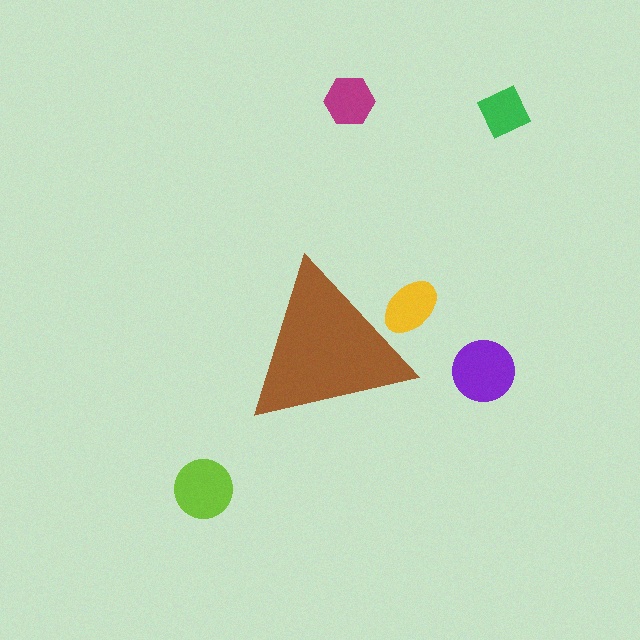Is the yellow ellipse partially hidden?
Yes, the yellow ellipse is partially hidden behind the brown triangle.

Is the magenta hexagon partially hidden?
No, the magenta hexagon is fully visible.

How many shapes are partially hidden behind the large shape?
1 shape is partially hidden.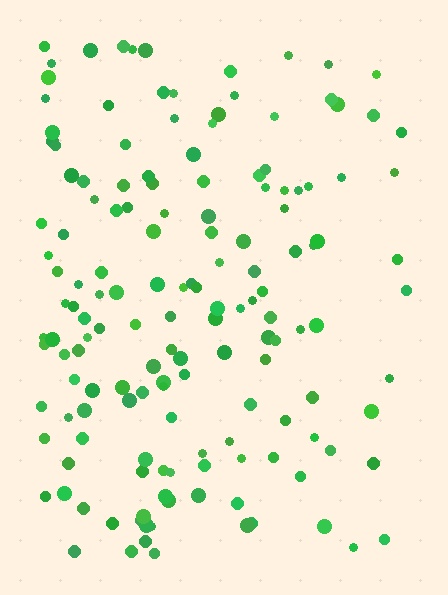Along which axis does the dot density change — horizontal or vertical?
Horizontal.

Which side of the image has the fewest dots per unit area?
The right.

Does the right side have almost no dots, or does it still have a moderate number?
Still a moderate number, just noticeably fewer than the left.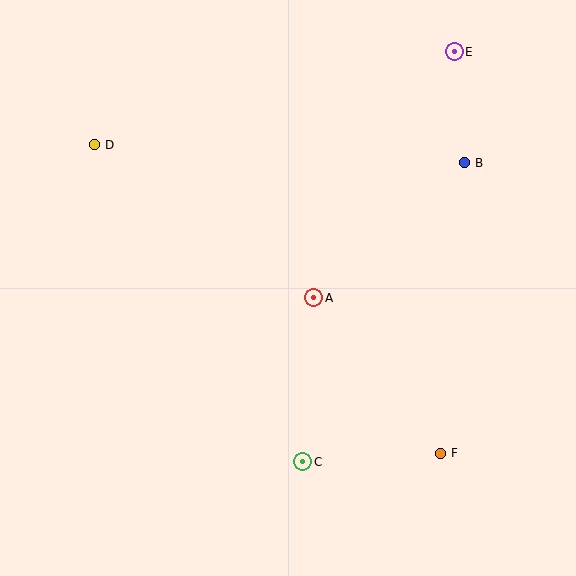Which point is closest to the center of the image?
Point A at (314, 298) is closest to the center.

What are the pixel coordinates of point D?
Point D is at (94, 145).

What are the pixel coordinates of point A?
Point A is at (314, 298).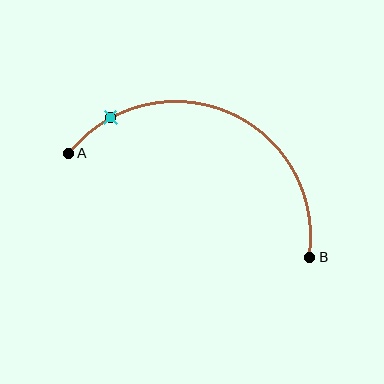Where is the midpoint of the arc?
The arc midpoint is the point on the curve farthest from the straight line joining A and B. It sits above that line.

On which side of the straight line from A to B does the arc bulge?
The arc bulges above the straight line connecting A and B.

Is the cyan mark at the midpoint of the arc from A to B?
No. The cyan mark lies on the arc but is closer to endpoint A. The arc midpoint would be at the point on the curve equidistant along the arc from both A and B.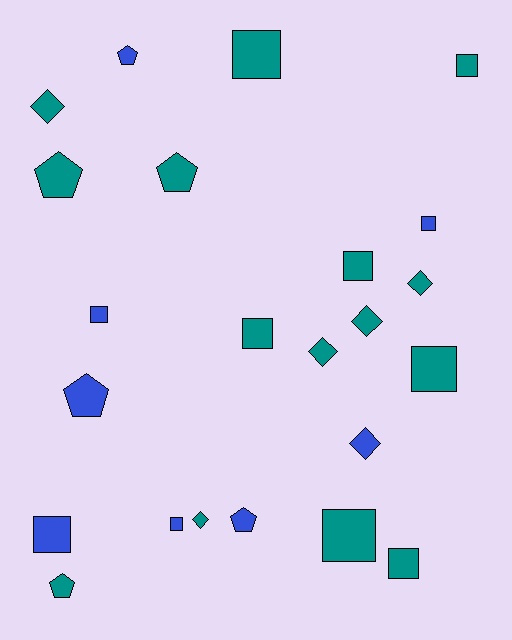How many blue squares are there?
There are 4 blue squares.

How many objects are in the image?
There are 23 objects.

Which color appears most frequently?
Teal, with 15 objects.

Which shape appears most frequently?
Square, with 11 objects.